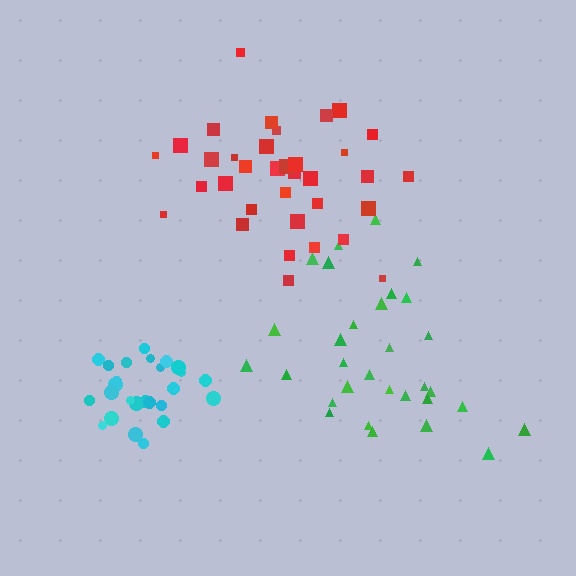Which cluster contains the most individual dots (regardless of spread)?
Red (35).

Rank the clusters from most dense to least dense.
cyan, red, green.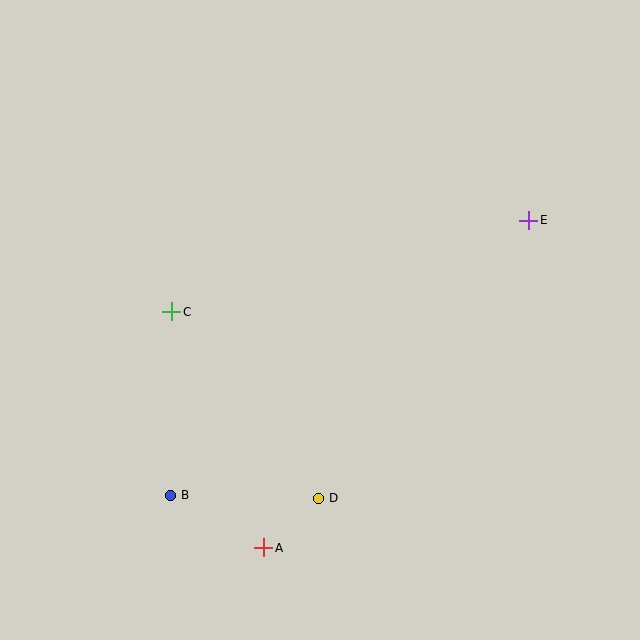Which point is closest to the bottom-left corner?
Point B is closest to the bottom-left corner.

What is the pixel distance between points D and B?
The distance between D and B is 148 pixels.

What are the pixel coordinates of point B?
Point B is at (170, 495).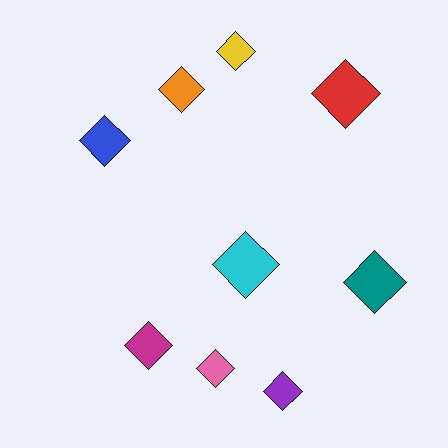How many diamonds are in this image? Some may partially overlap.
There are 9 diamonds.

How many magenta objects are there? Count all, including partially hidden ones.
There is 1 magenta object.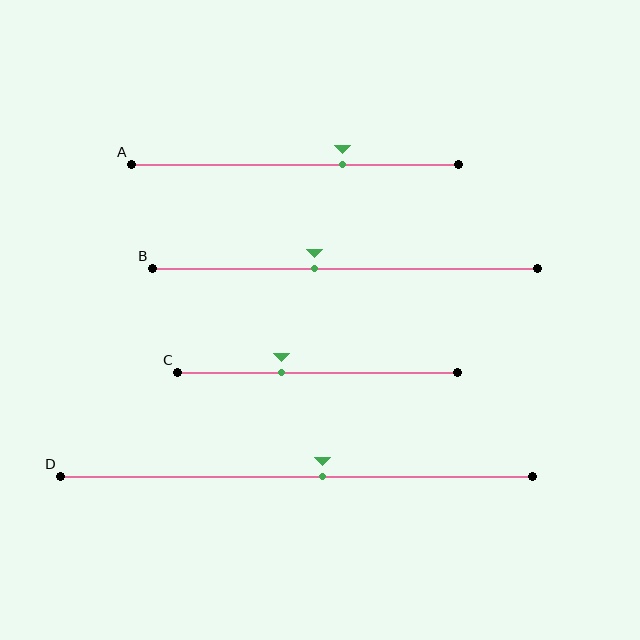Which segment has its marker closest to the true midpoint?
Segment D has its marker closest to the true midpoint.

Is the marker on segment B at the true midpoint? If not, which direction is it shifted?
No, the marker on segment B is shifted to the left by about 8% of the segment length.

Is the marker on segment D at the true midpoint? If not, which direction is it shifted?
No, the marker on segment D is shifted to the right by about 5% of the segment length.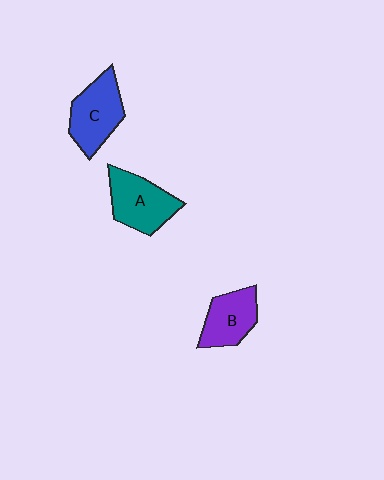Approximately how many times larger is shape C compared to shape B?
Approximately 1.2 times.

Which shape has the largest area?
Shape A (teal).